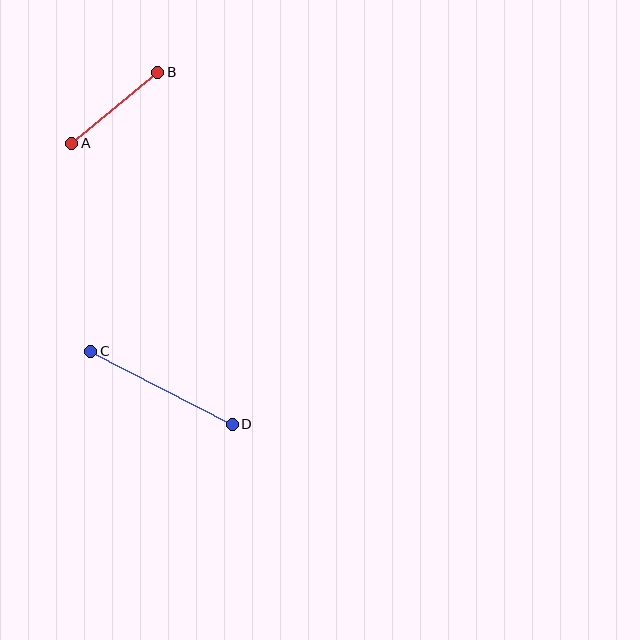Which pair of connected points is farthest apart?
Points C and D are farthest apart.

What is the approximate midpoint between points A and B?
The midpoint is at approximately (115, 108) pixels.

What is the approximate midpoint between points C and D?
The midpoint is at approximately (161, 388) pixels.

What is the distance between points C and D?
The distance is approximately 159 pixels.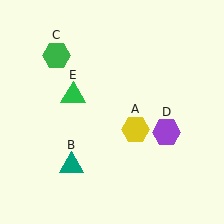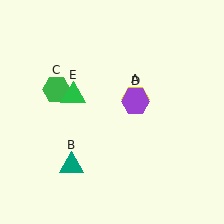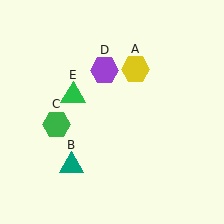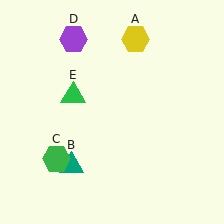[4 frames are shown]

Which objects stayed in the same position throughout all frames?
Teal triangle (object B) and green triangle (object E) remained stationary.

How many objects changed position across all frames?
3 objects changed position: yellow hexagon (object A), green hexagon (object C), purple hexagon (object D).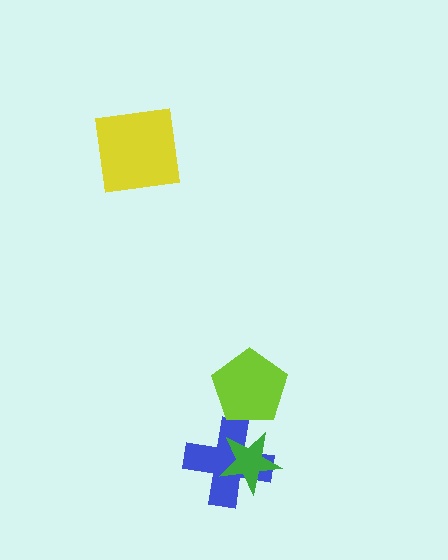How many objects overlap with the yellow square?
0 objects overlap with the yellow square.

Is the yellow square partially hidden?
No, no other shape covers it.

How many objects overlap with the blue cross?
1 object overlaps with the blue cross.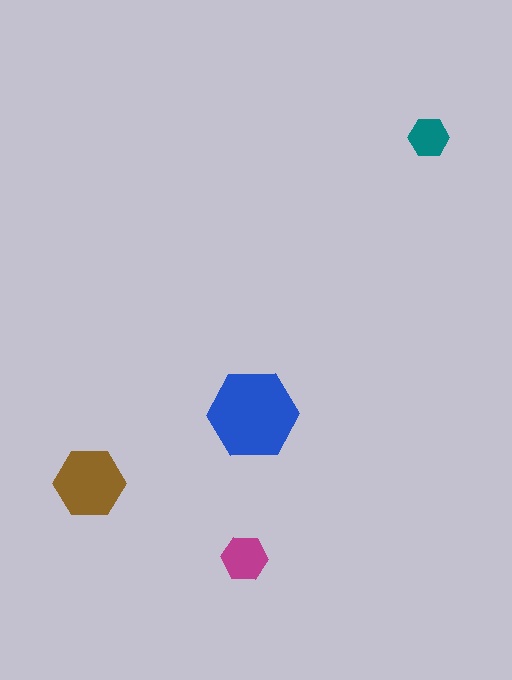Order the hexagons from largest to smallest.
the blue one, the brown one, the magenta one, the teal one.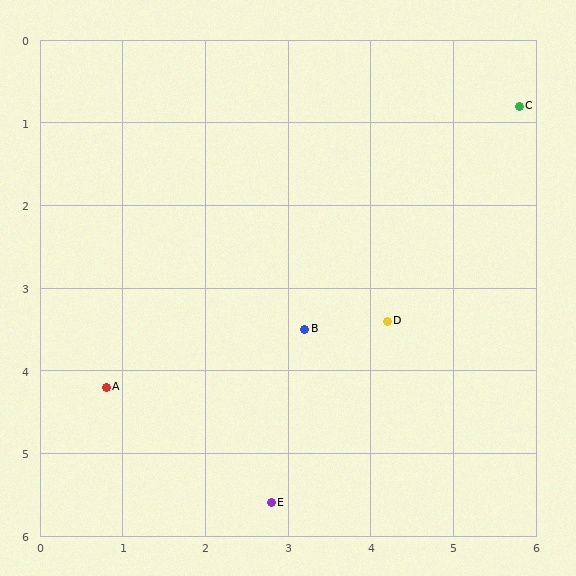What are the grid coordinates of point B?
Point B is at approximately (3.2, 3.5).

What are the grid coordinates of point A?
Point A is at approximately (0.8, 4.2).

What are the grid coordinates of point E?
Point E is at approximately (2.8, 5.6).